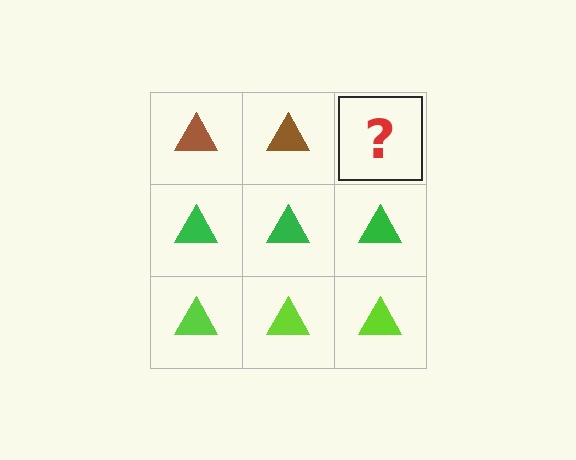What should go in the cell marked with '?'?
The missing cell should contain a brown triangle.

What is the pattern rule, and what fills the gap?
The rule is that each row has a consistent color. The gap should be filled with a brown triangle.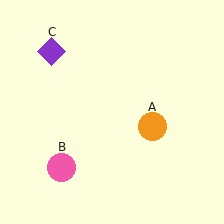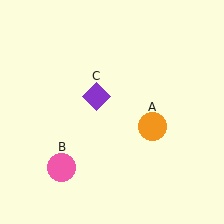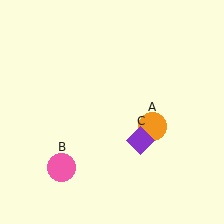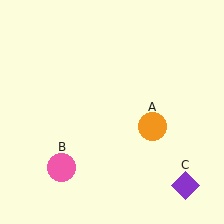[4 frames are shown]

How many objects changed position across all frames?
1 object changed position: purple diamond (object C).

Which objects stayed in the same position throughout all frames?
Orange circle (object A) and pink circle (object B) remained stationary.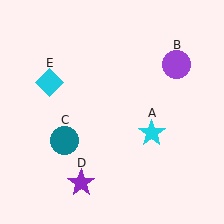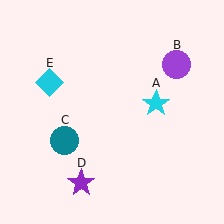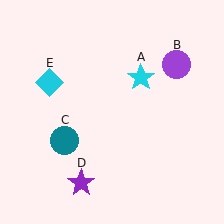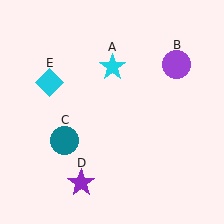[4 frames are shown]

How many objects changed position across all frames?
1 object changed position: cyan star (object A).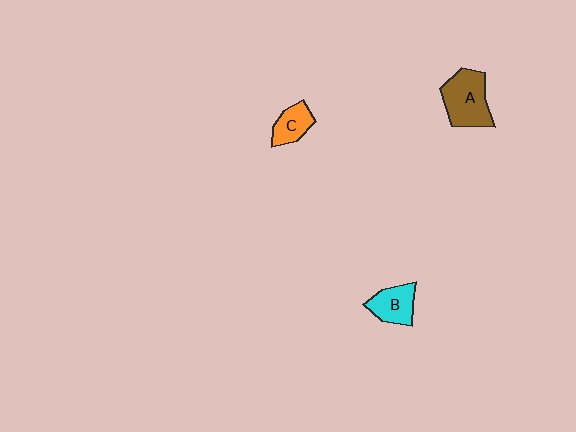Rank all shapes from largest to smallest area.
From largest to smallest: A (brown), B (cyan), C (orange).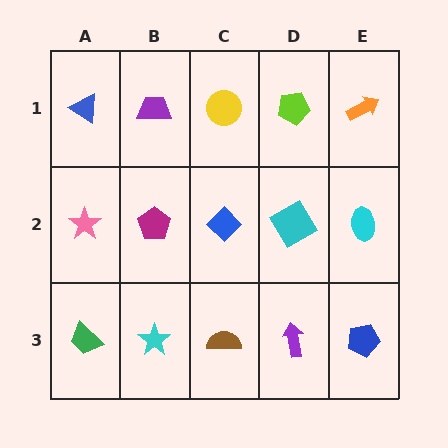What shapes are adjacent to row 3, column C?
A blue diamond (row 2, column C), a cyan star (row 3, column B), a purple arrow (row 3, column D).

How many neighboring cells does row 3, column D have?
3.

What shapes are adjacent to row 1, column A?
A pink star (row 2, column A), a purple trapezoid (row 1, column B).